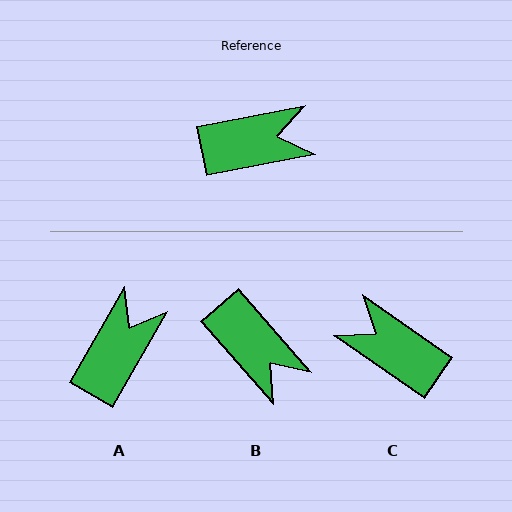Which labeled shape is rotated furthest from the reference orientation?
C, about 134 degrees away.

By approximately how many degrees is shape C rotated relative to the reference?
Approximately 134 degrees counter-clockwise.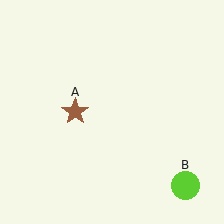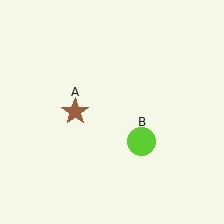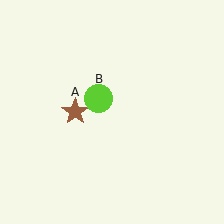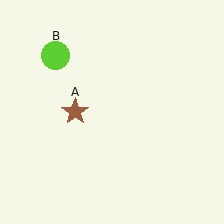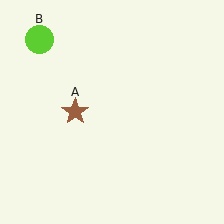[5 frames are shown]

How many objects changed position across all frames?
1 object changed position: lime circle (object B).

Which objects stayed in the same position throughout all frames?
Brown star (object A) remained stationary.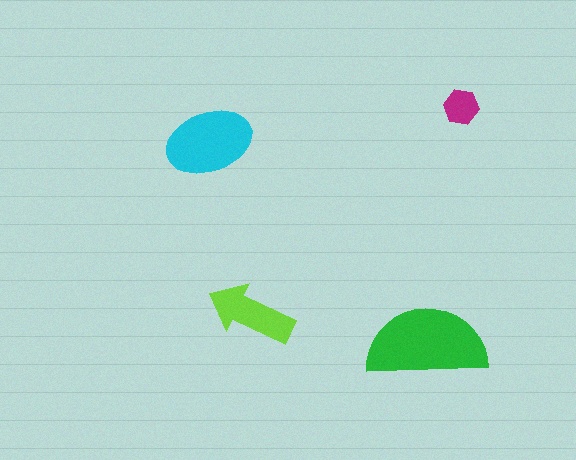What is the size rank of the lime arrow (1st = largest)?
3rd.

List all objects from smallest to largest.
The magenta hexagon, the lime arrow, the cyan ellipse, the green semicircle.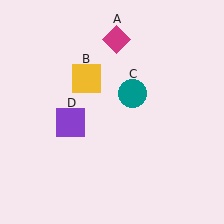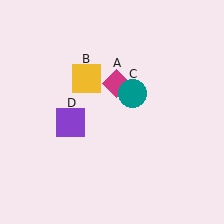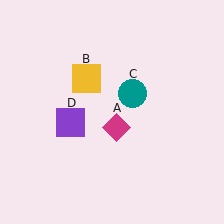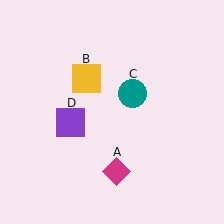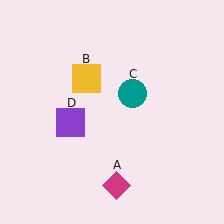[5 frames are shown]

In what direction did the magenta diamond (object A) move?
The magenta diamond (object A) moved down.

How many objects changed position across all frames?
1 object changed position: magenta diamond (object A).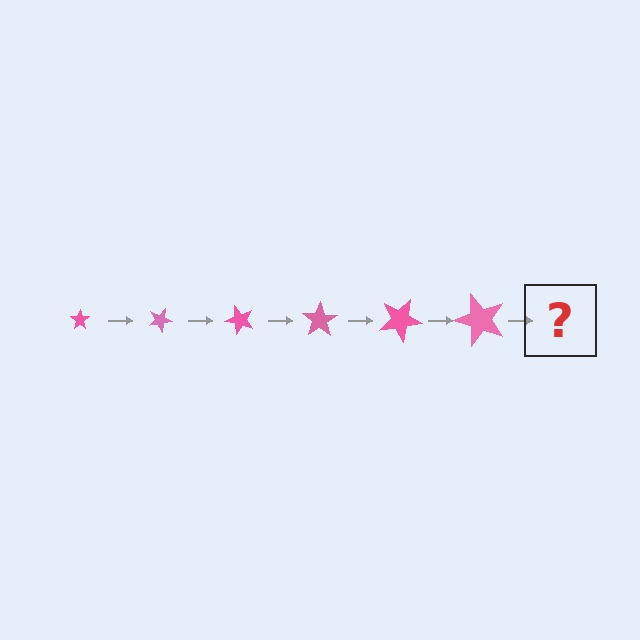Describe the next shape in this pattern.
It should be a star, larger than the previous one and rotated 150 degrees from the start.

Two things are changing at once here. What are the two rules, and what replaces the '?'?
The two rules are that the star grows larger each step and it rotates 25 degrees each step. The '?' should be a star, larger than the previous one and rotated 150 degrees from the start.